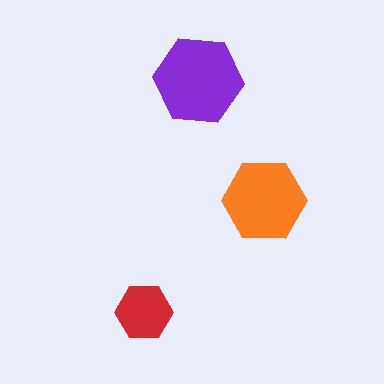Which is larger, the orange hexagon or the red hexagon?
The orange one.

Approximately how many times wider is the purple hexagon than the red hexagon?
About 1.5 times wider.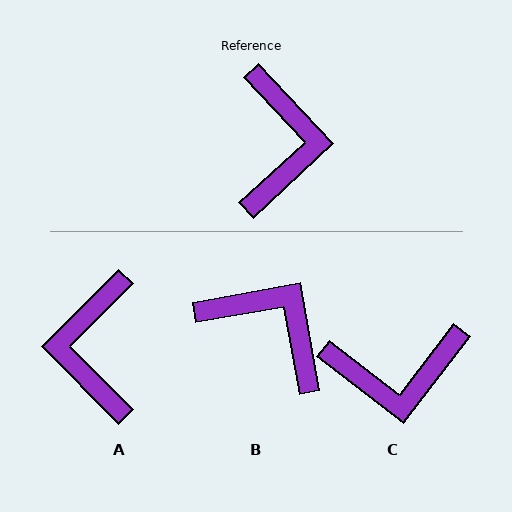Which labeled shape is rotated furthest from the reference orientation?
A, about 178 degrees away.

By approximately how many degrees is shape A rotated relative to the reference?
Approximately 178 degrees clockwise.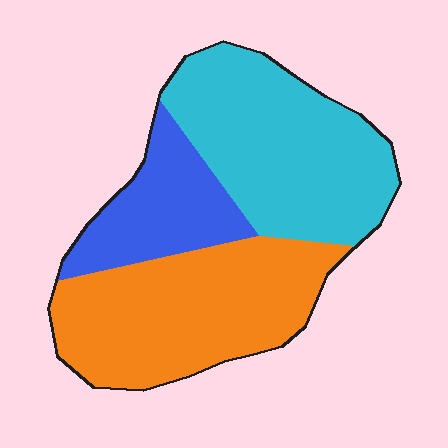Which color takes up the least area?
Blue, at roughly 20%.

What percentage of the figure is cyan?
Cyan covers 40% of the figure.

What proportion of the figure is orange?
Orange takes up between a quarter and a half of the figure.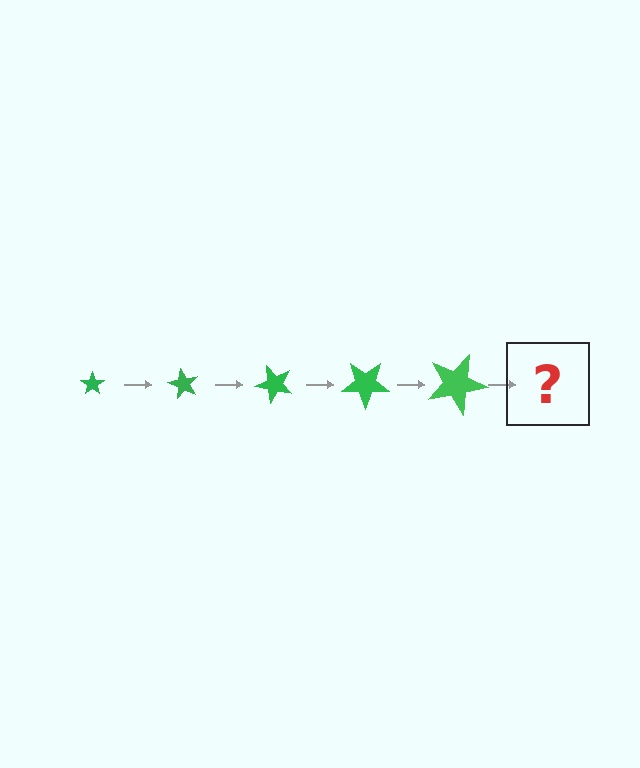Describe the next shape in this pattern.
It should be a star, larger than the previous one and rotated 300 degrees from the start.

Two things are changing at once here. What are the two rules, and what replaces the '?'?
The two rules are that the star grows larger each step and it rotates 60 degrees each step. The '?' should be a star, larger than the previous one and rotated 300 degrees from the start.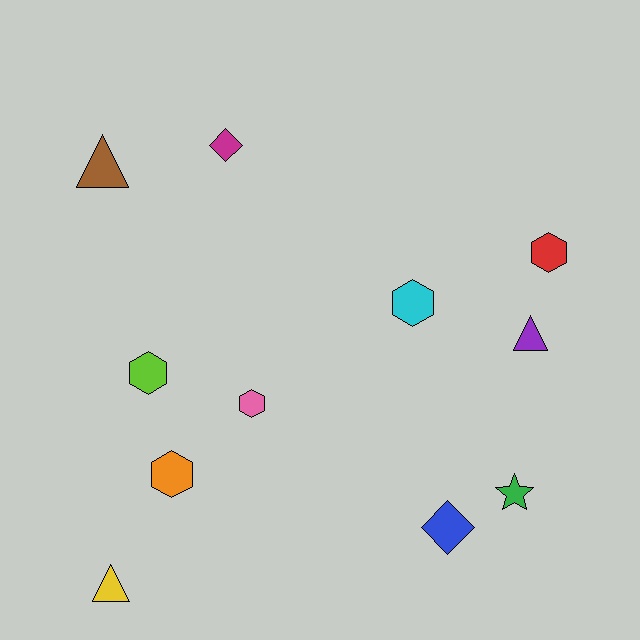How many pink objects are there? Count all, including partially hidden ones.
There is 1 pink object.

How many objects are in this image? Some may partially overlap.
There are 11 objects.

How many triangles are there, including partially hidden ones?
There are 3 triangles.